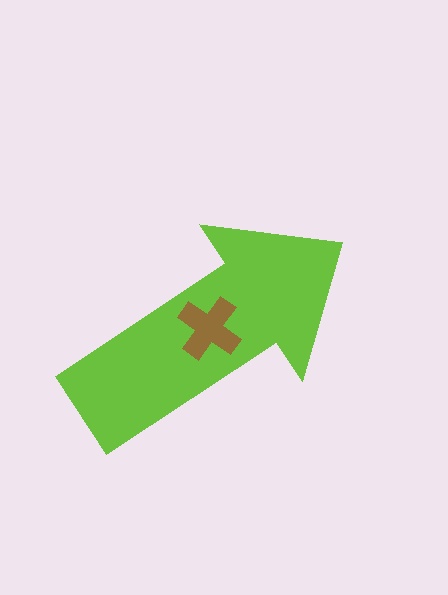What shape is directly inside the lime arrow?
The brown cross.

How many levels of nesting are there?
2.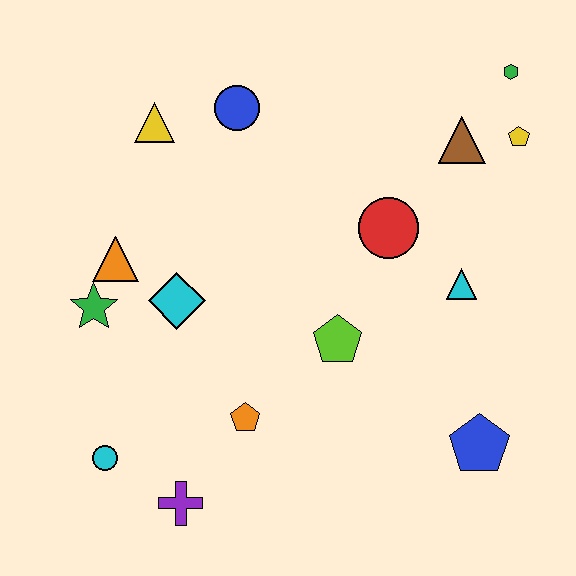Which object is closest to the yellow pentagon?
The brown triangle is closest to the yellow pentagon.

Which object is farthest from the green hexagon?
The cyan circle is farthest from the green hexagon.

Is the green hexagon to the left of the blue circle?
No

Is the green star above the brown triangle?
No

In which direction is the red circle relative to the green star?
The red circle is to the right of the green star.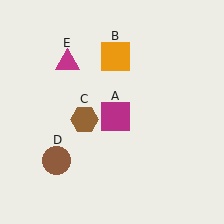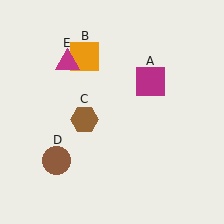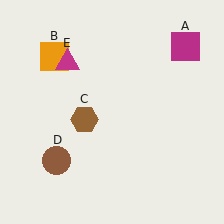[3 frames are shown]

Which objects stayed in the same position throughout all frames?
Brown hexagon (object C) and brown circle (object D) and magenta triangle (object E) remained stationary.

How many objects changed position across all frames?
2 objects changed position: magenta square (object A), orange square (object B).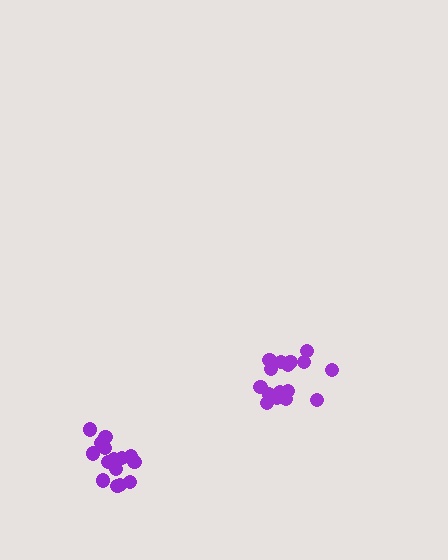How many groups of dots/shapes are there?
There are 2 groups.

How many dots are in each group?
Group 1: 15 dots, Group 2: 16 dots (31 total).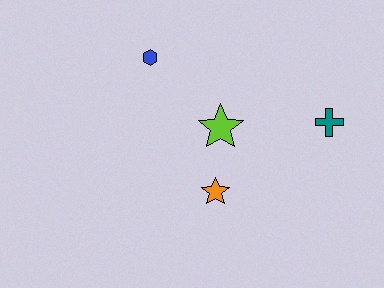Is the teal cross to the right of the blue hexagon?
Yes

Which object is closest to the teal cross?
The lime star is closest to the teal cross.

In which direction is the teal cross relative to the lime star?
The teal cross is to the right of the lime star.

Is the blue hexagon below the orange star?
No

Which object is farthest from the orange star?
The blue hexagon is farthest from the orange star.